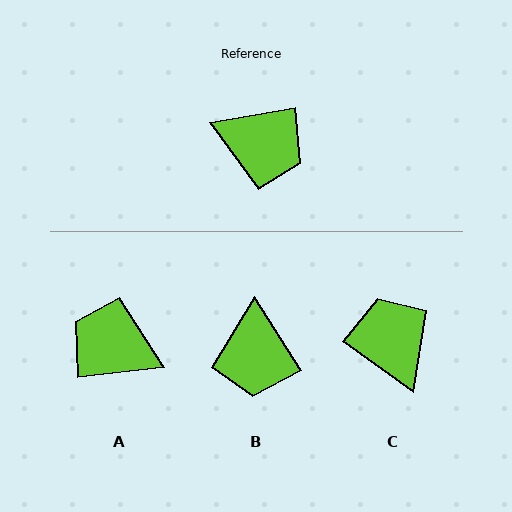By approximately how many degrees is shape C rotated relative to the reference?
Approximately 134 degrees counter-clockwise.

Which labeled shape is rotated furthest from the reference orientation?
A, about 176 degrees away.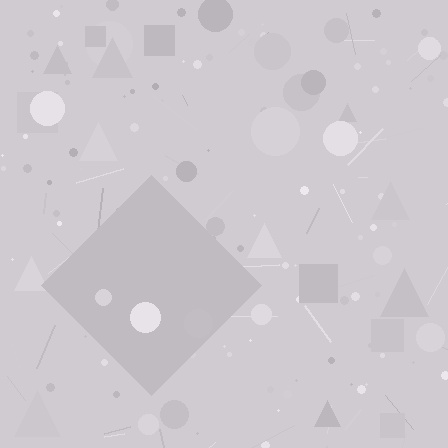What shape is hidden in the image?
A diamond is hidden in the image.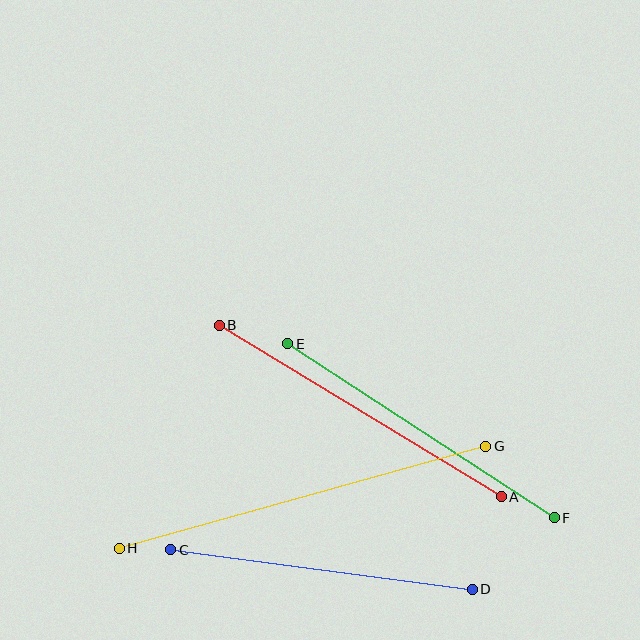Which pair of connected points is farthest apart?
Points G and H are farthest apart.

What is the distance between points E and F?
The distance is approximately 319 pixels.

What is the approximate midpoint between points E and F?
The midpoint is at approximately (421, 431) pixels.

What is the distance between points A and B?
The distance is approximately 330 pixels.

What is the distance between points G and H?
The distance is approximately 380 pixels.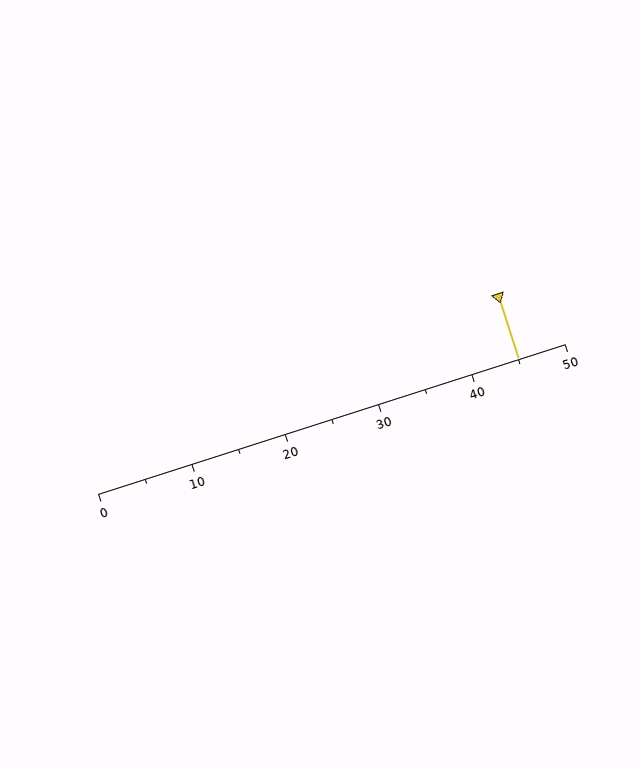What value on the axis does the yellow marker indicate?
The marker indicates approximately 45.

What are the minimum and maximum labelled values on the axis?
The axis runs from 0 to 50.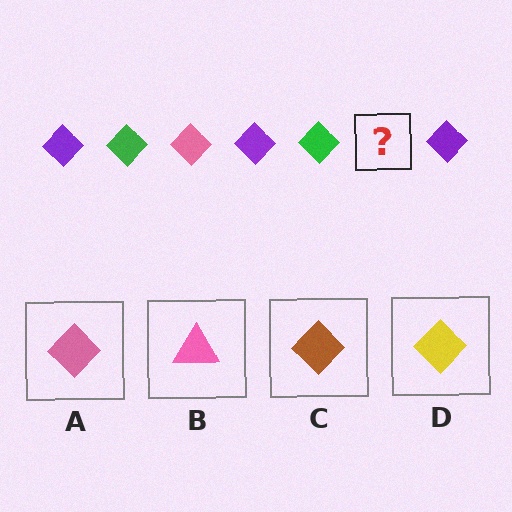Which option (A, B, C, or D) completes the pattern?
A.